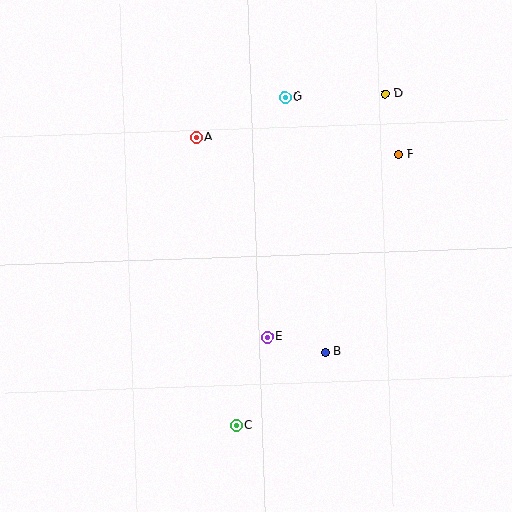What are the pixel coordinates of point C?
Point C is at (236, 426).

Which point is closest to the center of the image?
Point E at (267, 337) is closest to the center.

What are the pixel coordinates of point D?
Point D is at (386, 94).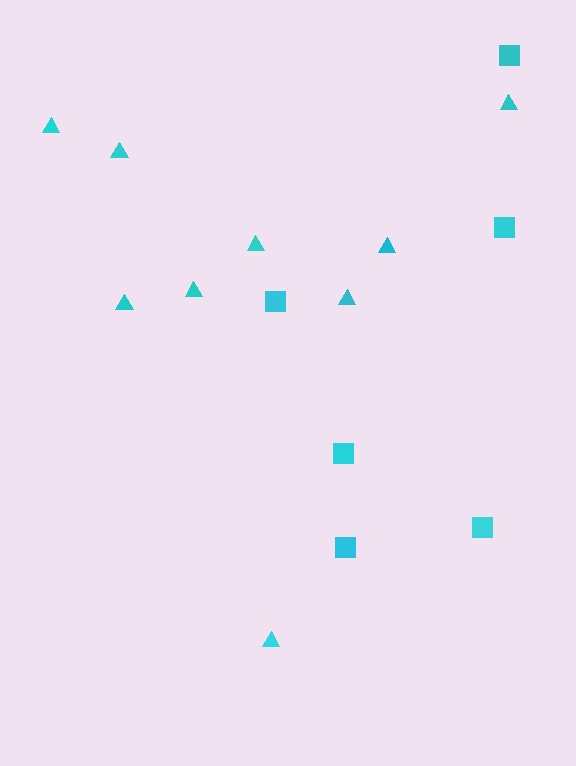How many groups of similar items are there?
There are 2 groups: one group of triangles (9) and one group of squares (6).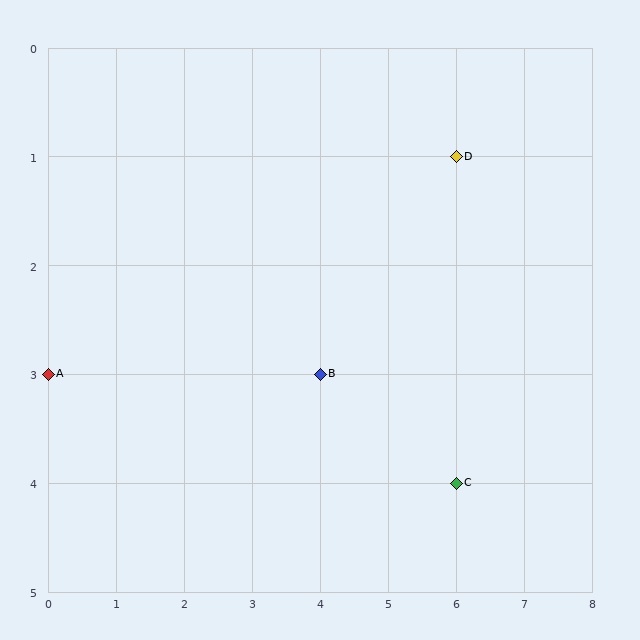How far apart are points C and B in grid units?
Points C and B are 2 columns and 1 row apart (about 2.2 grid units diagonally).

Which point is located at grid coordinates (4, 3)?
Point B is at (4, 3).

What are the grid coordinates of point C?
Point C is at grid coordinates (6, 4).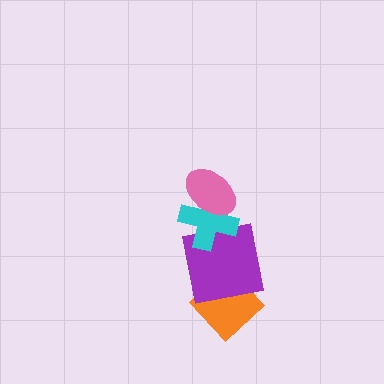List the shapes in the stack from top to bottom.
From top to bottom: the pink ellipse, the cyan cross, the purple square, the orange diamond.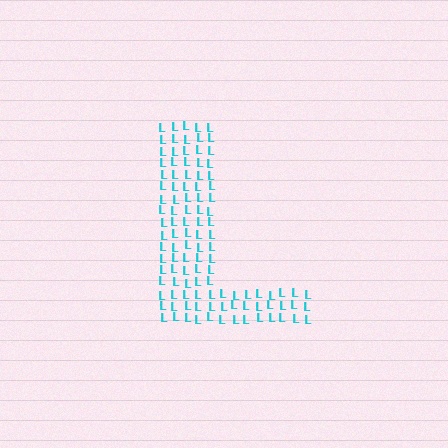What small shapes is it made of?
It is made of small letter L's.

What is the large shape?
The large shape is the letter L.